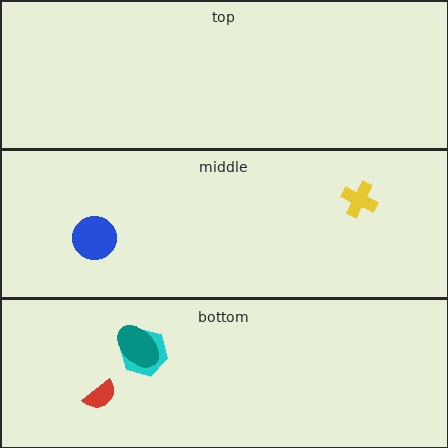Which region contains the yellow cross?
The middle region.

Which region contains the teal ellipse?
The bottom region.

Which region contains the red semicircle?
The bottom region.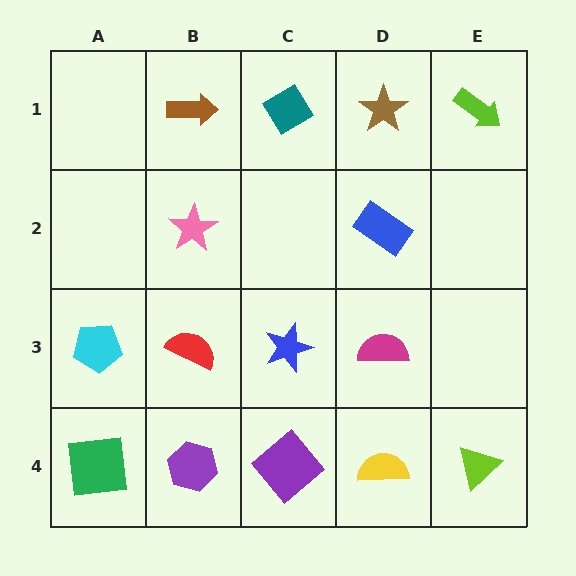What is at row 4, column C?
A purple diamond.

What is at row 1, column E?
A lime arrow.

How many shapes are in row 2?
2 shapes.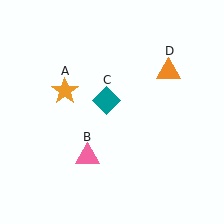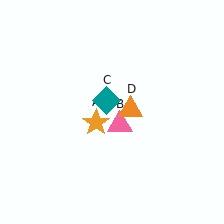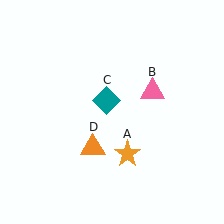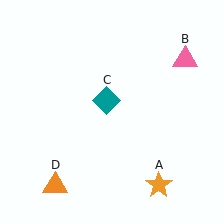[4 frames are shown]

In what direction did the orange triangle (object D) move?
The orange triangle (object D) moved down and to the left.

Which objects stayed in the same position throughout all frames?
Teal diamond (object C) remained stationary.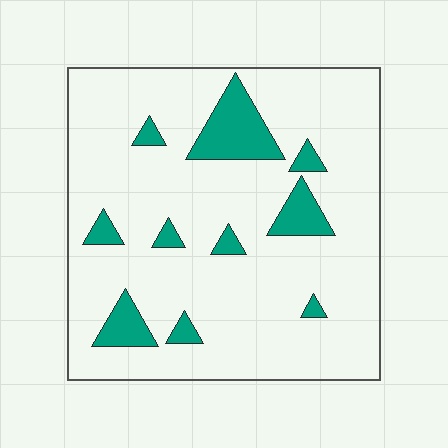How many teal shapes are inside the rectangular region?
10.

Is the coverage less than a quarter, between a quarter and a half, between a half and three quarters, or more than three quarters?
Less than a quarter.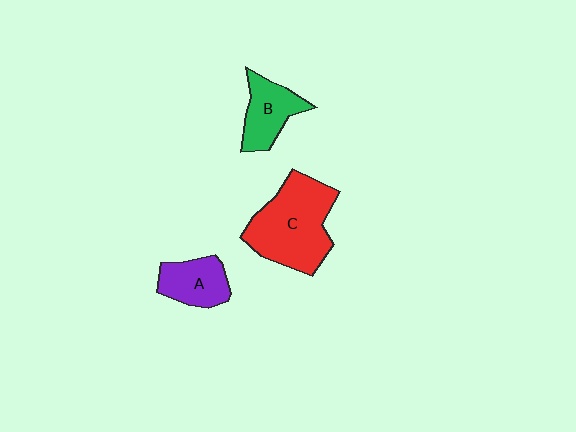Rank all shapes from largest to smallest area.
From largest to smallest: C (red), B (green), A (purple).